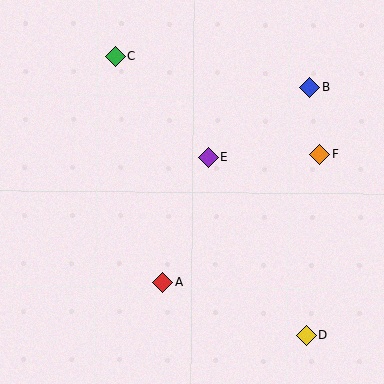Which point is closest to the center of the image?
Point E at (209, 157) is closest to the center.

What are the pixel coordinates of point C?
Point C is at (115, 57).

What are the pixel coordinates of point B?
Point B is at (310, 87).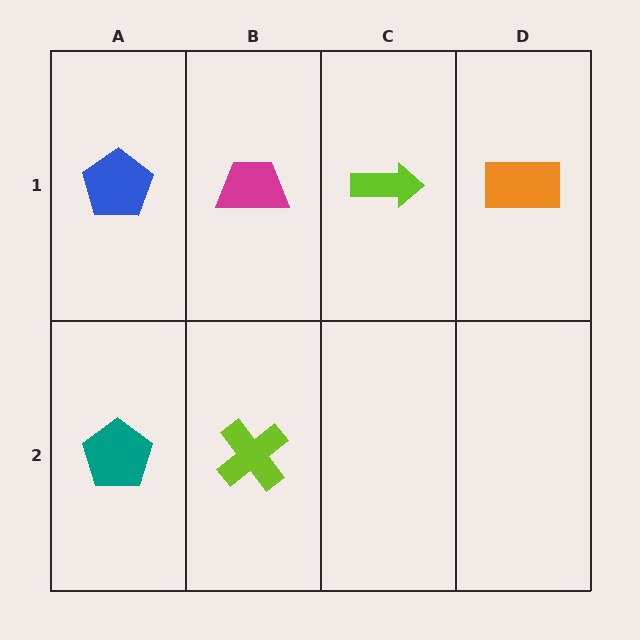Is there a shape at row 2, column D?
No, that cell is empty.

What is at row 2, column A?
A teal pentagon.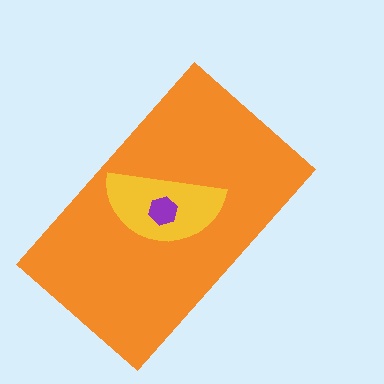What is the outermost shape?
The orange rectangle.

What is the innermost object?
The purple hexagon.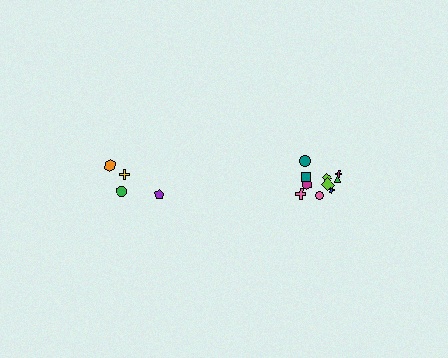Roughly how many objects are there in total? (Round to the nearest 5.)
Roughly 15 objects in total.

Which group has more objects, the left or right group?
The right group.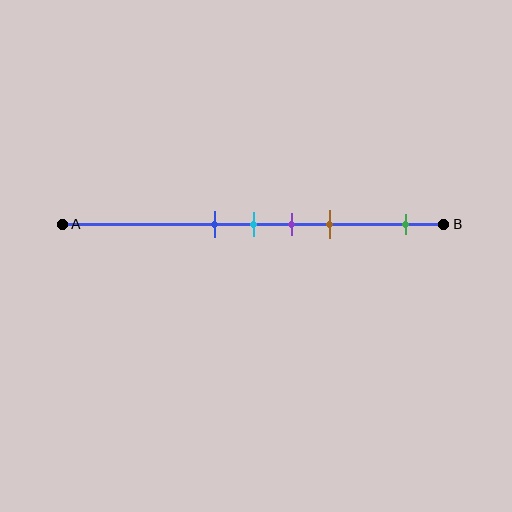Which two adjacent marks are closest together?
The blue and cyan marks are the closest adjacent pair.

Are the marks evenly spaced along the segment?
No, the marks are not evenly spaced.